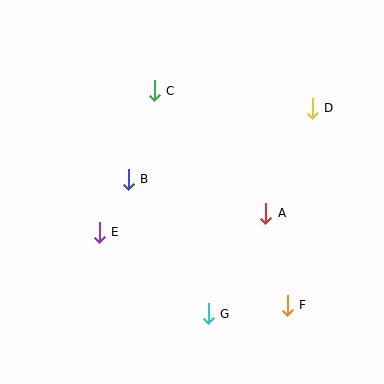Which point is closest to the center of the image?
Point B at (128, 179) is closest to the center.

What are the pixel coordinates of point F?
Point F is at (287, 305).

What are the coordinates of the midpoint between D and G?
The midpoint between D and G is at (260, 211).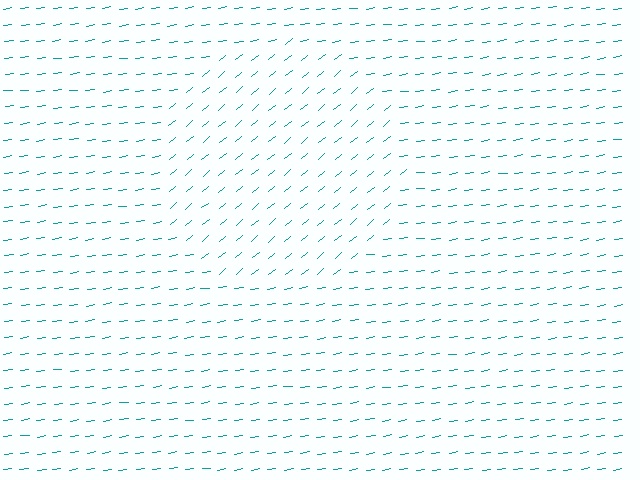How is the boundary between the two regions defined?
The boundary is defined purely by a change in line orientation (approximately 31 degrees difference). All lines are the same color and thickness.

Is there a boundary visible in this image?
Yes, there is a texture boundary formed by a change in line orientation.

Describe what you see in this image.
The image is filled with small teal line segments. A circle region in the image has lines oriented differently from the surrounding lines, creating a visible texture boundary.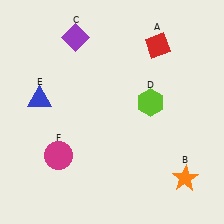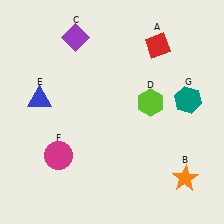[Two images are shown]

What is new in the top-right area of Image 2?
A teal hexagon (G) was added in the top-right area of Image 2.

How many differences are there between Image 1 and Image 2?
There is 1 difference between the two images.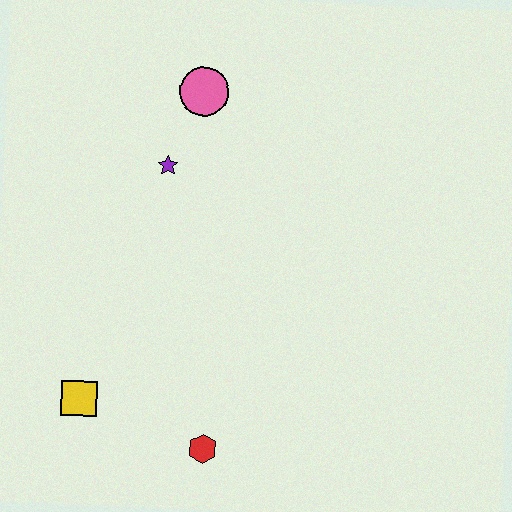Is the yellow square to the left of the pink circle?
Yes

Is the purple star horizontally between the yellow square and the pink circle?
Yes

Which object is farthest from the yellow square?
The pink circle is farthest from the yellow square.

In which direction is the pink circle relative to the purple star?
The pink circle is above the purple star.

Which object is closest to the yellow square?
The red hexagon is closest to the yellow square.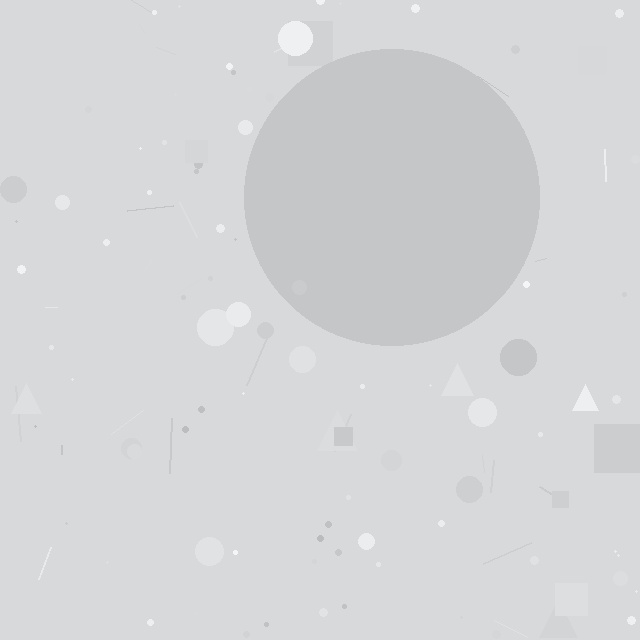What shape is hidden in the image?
A circle is hidden in the image.